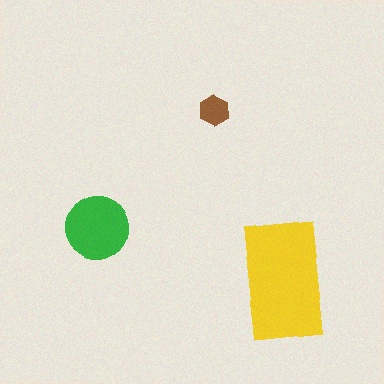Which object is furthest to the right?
The yellow rectangle is rightmost.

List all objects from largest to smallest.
The yellow rectangle, the green circle, the brown hexagon.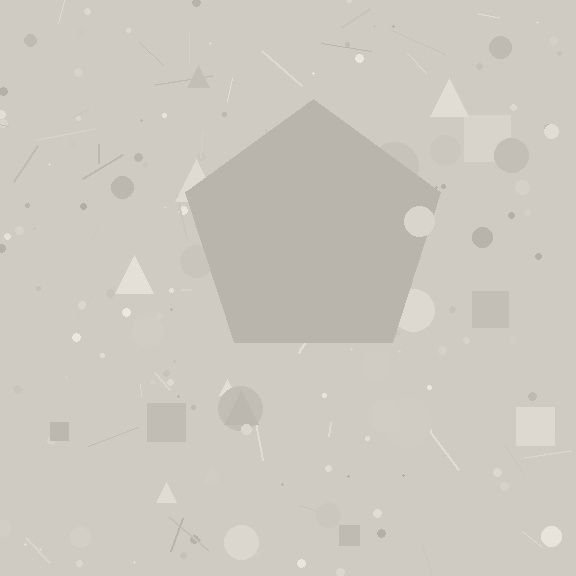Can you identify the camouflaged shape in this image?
The camouflaged shape is a pentagon.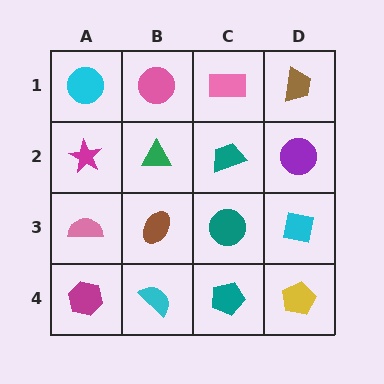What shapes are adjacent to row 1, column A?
A magenta star (row 2, column A), a pink circle (row 1, column B).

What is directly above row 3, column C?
A teal trapezoid.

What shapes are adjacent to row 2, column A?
A cyan circle (row 1, column A), a pink semicircle (row 3, column A), a green triangle (row 2, column B).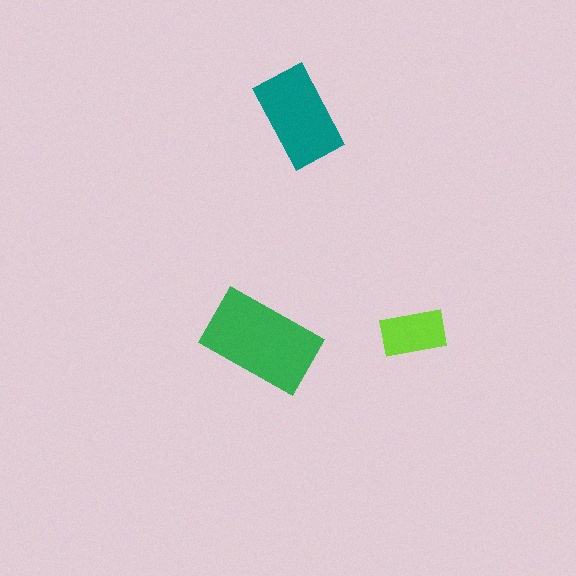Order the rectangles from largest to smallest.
the green one, the teal one, the lime one.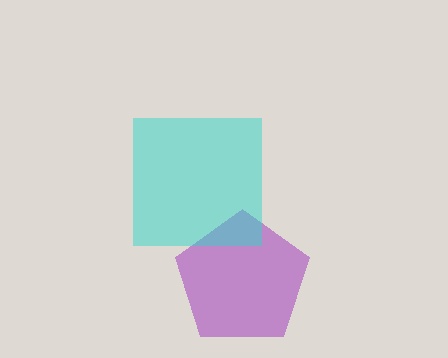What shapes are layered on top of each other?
The layered shapes are: a purple pentagon, a cyan square.